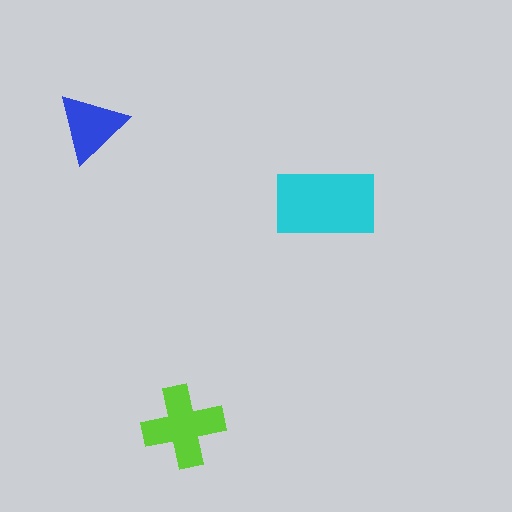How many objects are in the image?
There are 3 objects in the image.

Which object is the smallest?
The blue triangle.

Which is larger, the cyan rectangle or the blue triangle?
The cyan rectangle.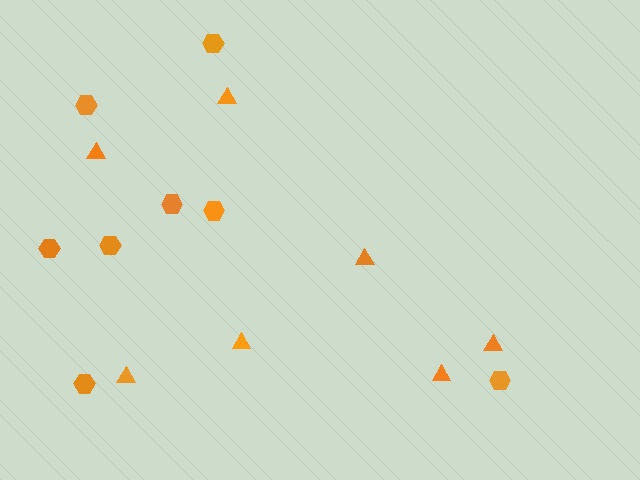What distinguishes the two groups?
There are 2 groups: one group of triangles (7) and one group of hexagons (8).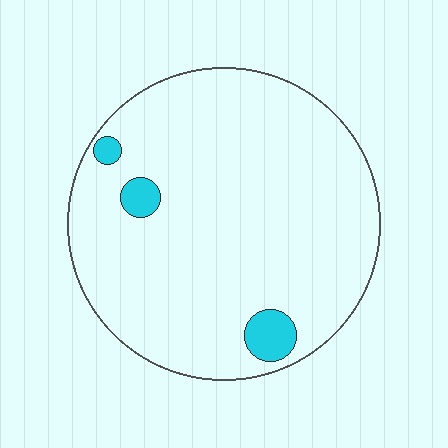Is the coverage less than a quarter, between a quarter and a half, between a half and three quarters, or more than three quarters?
Less than a quarter.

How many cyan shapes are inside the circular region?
3.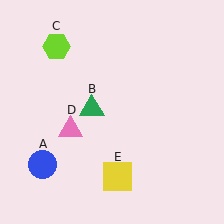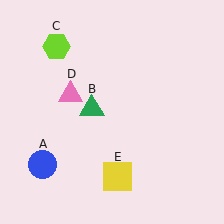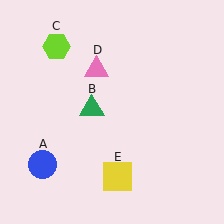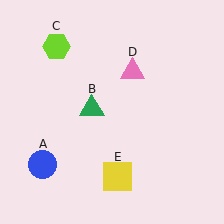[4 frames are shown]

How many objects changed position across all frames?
1 object changed position: pink triangle (object D).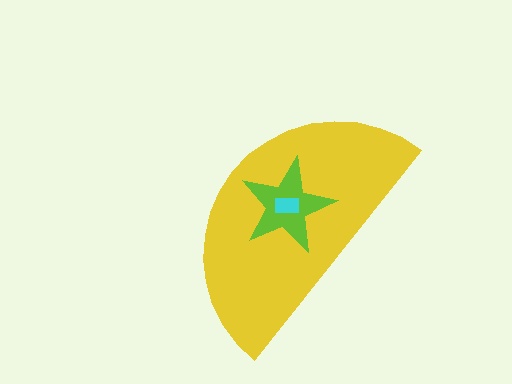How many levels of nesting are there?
3.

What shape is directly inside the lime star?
The cyan rectangle.